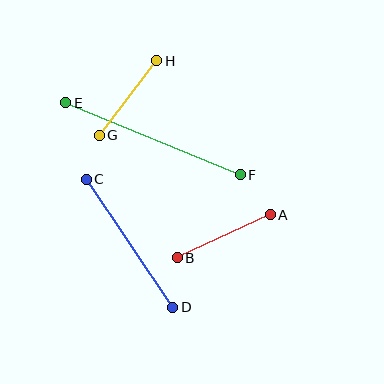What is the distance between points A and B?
The distance is approximately 103 pixels.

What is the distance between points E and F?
The distance is approximately 189 pixels.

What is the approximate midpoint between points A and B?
The midpoint is at approximately (224, 236) pixels.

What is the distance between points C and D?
The distance is approximately 154 pixels.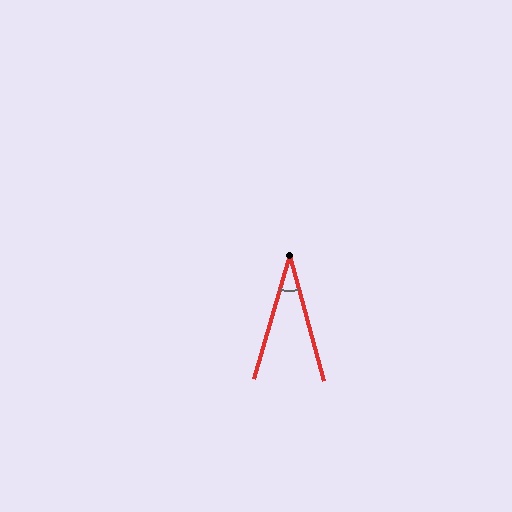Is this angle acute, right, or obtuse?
It is acute.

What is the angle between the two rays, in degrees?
Approximately 31 degrees.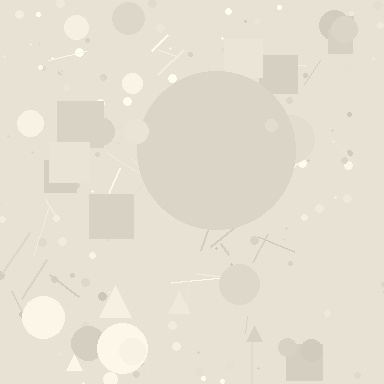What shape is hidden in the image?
A circle is hidden in the image.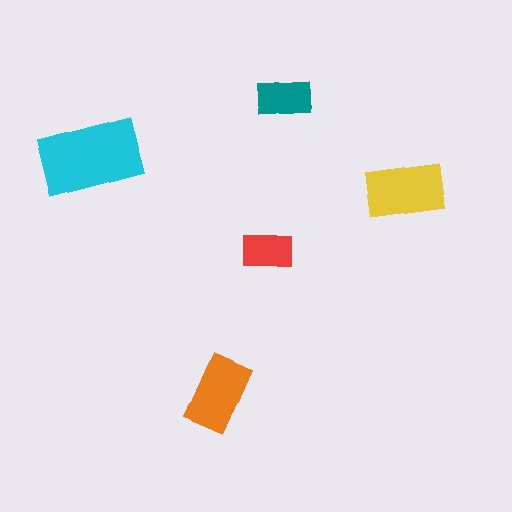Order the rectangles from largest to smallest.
the cyan one, the yellow one, the orange one, the teal one, the red one.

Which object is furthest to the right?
The yellow rectangle is rightmost.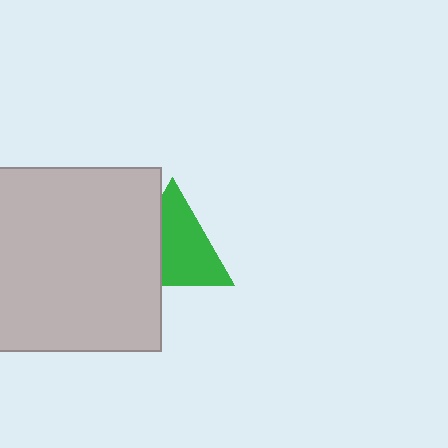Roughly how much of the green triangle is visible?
Most of it is visible (roughly 66%).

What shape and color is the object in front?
The object in front is a light gray square.